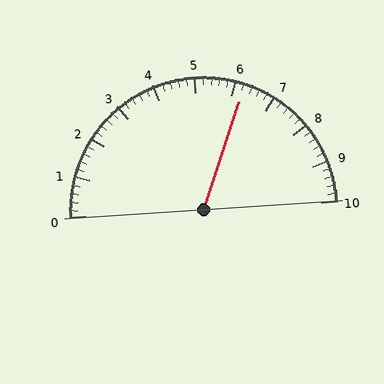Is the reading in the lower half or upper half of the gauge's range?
The reading is in the upper half of the range (0 to 10).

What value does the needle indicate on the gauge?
The needle indicates approximately 6.2.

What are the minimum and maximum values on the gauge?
The gauge ranges from 0 to 10.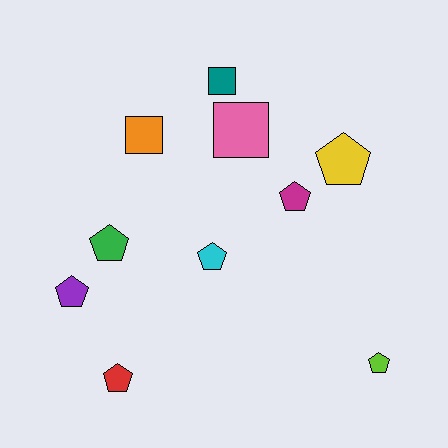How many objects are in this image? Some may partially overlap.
There are 10 objects.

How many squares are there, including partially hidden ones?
There are 3 squares.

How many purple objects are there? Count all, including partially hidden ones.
There is 1 purple object.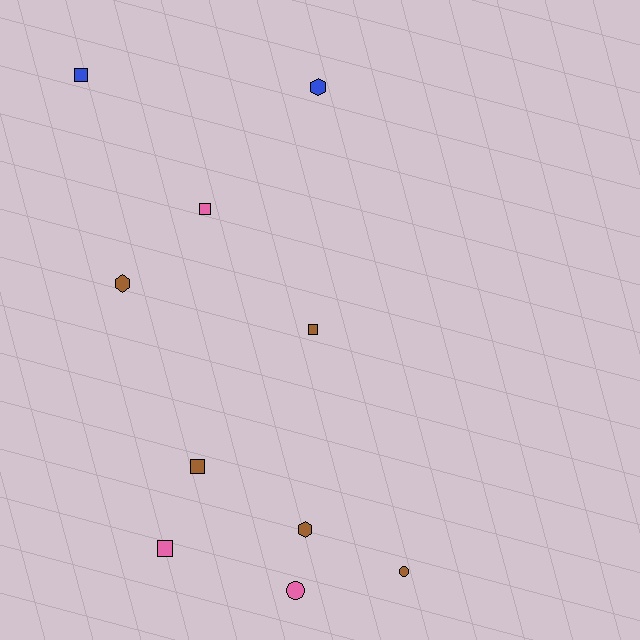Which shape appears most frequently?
Square, with 5 objects.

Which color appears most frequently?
Brown, with 5 objects.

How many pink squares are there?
There are 2 pink squares.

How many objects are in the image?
There are 10 objects.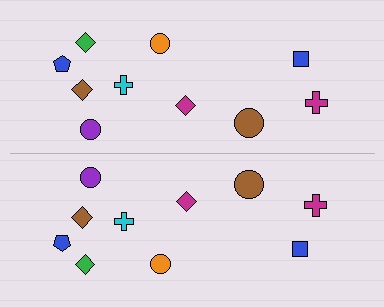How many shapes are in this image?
There are 20 shapes in this image.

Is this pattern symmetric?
Yes, this pattern has bilateral (reflection) symmetry.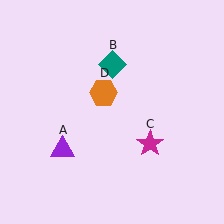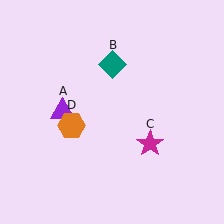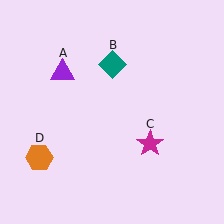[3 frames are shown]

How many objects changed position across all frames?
2 objects changed position: purple triangle (object A), orange hexagon (object D).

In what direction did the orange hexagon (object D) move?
The orange hexagon (object D) moved down and to the left.